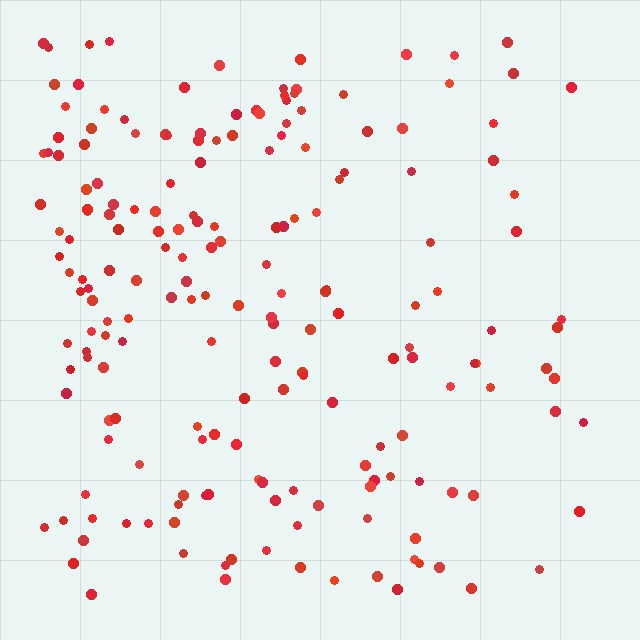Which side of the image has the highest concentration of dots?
The left.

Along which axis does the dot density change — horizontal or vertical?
Horizontal.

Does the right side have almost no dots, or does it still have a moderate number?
Still a moderate number, just noticeably fewer than the left.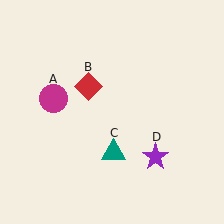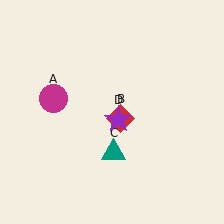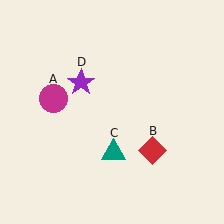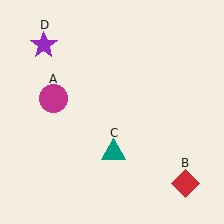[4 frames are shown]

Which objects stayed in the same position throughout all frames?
Magenta circle (object A) and teal triangle (object C) remained stationary.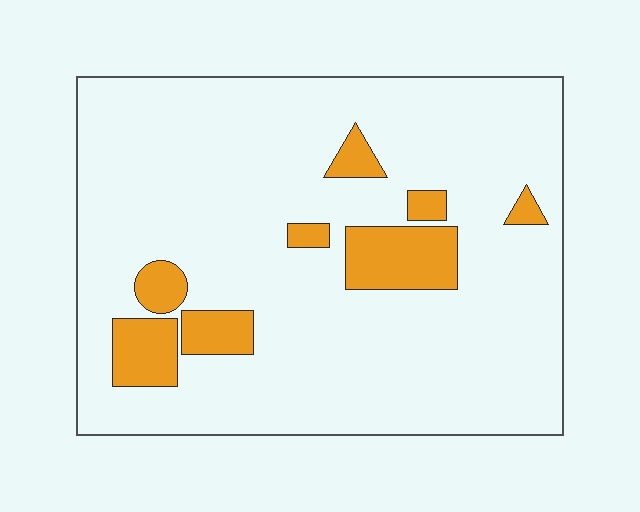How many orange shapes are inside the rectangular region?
8.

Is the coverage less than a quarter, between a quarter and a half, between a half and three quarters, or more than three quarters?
Less than a quarter.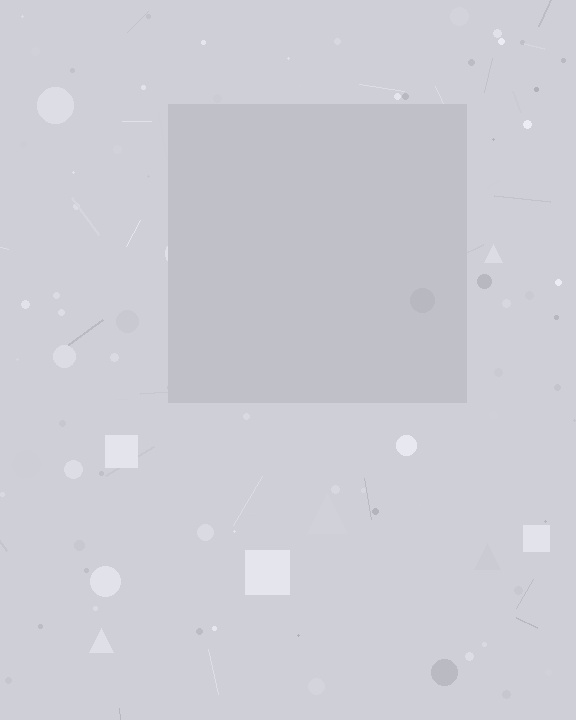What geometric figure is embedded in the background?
A square is embedded in the background.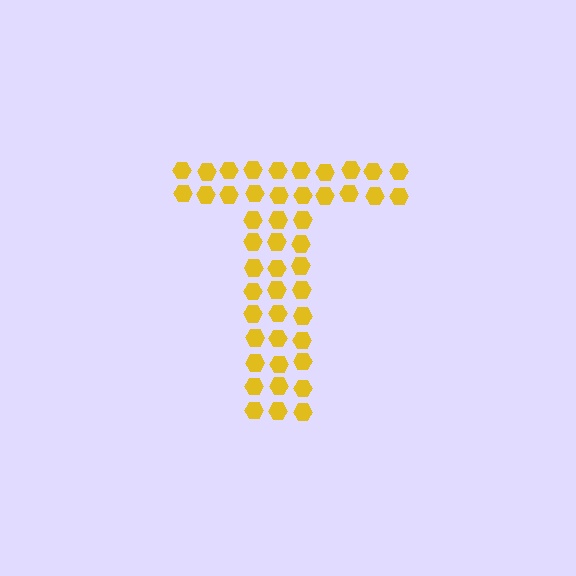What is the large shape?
The large shape is the letter T.